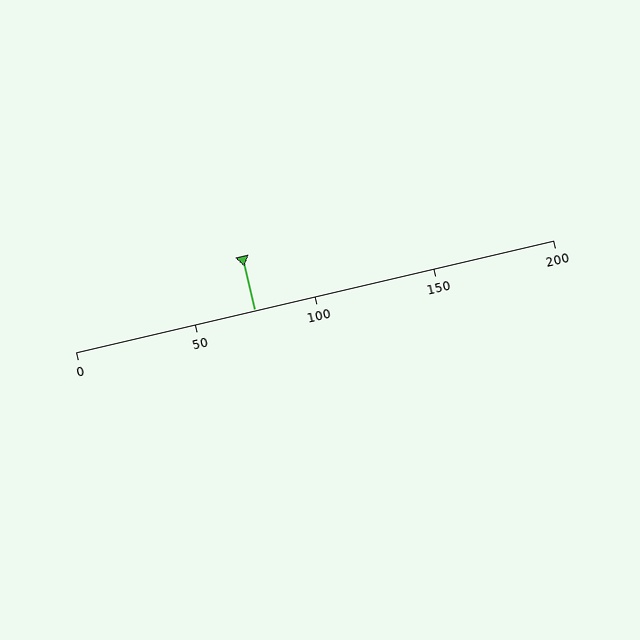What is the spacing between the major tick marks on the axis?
The major ticks are spaced 50 apart.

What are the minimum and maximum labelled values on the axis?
The axis runs from 0 to 200.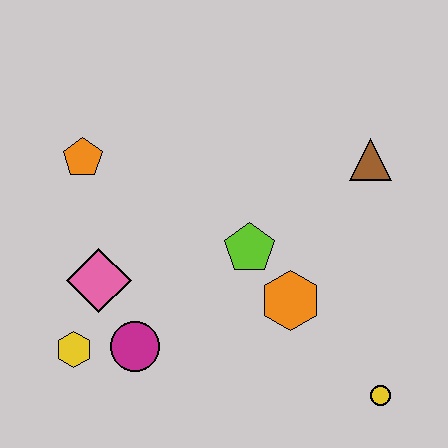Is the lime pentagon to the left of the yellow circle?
Yes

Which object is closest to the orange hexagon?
The lime pentagon is closest to the orange hexagon.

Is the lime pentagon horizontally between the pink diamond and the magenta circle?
No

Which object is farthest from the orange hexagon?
The orange pentagon is farthest from the orange hexagon.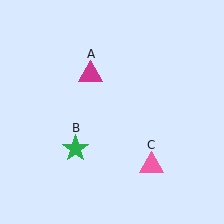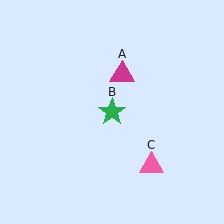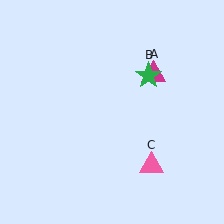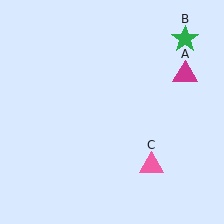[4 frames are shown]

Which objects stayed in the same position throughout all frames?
Pink triangle (object C) remained stationary.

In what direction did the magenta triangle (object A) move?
The magenta triangle (object A) moved right.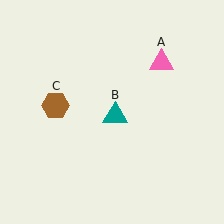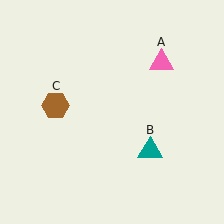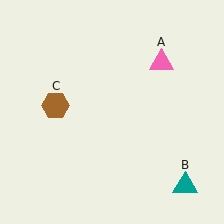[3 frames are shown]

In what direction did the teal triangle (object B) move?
The teal triangle (object B) moved down and to the right.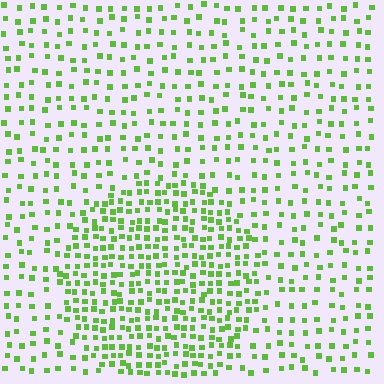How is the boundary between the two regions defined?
The boundary is defined by a change in element density (approximately 2.1x ratio). All elements are the same color, size, and shape.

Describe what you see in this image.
The image contains small lime elements arranged at two different densities. A circle-shaped region is visible where the elements are more densely packed than the surrounding area.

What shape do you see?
I see a circle.